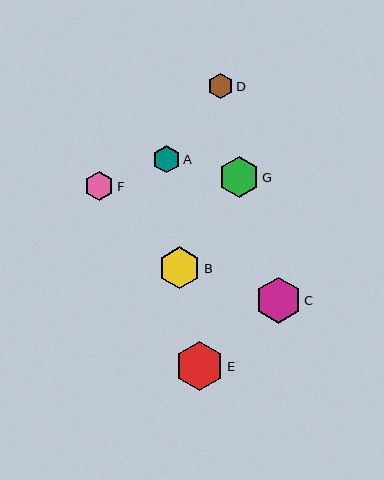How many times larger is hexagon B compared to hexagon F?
Hexagon B is approximately 1.5 times the size of hexagon F.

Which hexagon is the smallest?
Hexagon D is the smallest with a size of approximately 25 pixels.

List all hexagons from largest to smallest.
From largest to smallest: E, C, B, G, F, A, D.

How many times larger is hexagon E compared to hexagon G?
Hexagon E is approximately 1.2 times the size of hexagon G.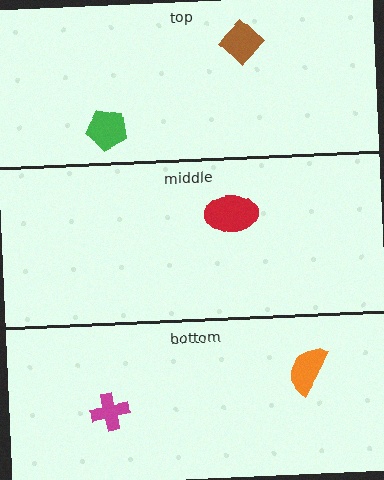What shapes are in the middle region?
The red ellipse.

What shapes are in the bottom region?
The magenta cross, the orange semicircle.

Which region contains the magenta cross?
The bottom region.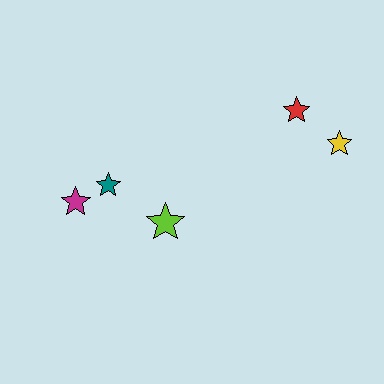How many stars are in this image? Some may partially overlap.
There are 5 stars.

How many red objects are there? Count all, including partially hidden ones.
There is 1 red object.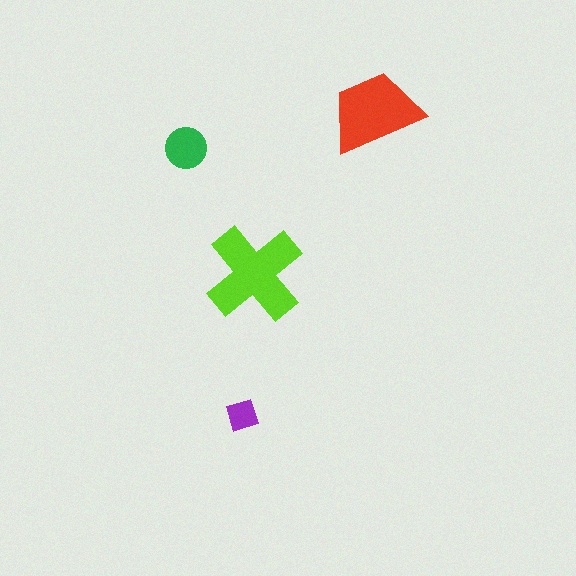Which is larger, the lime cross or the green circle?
The lime cross.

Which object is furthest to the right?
The red trapezoid is rightmost.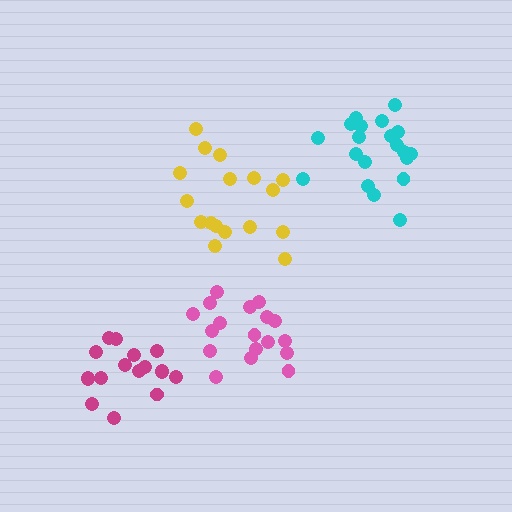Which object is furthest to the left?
The magenta cluster is leftmost.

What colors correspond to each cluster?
The clusters are colored: cyan, magenta, yellow, pink.